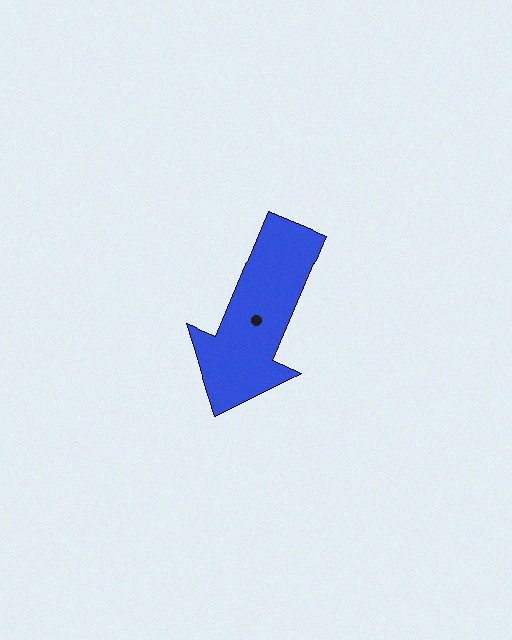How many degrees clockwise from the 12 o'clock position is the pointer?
Approximately 203 degrees.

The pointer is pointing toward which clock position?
Roughly 7 o'clock.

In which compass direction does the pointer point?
Southwest.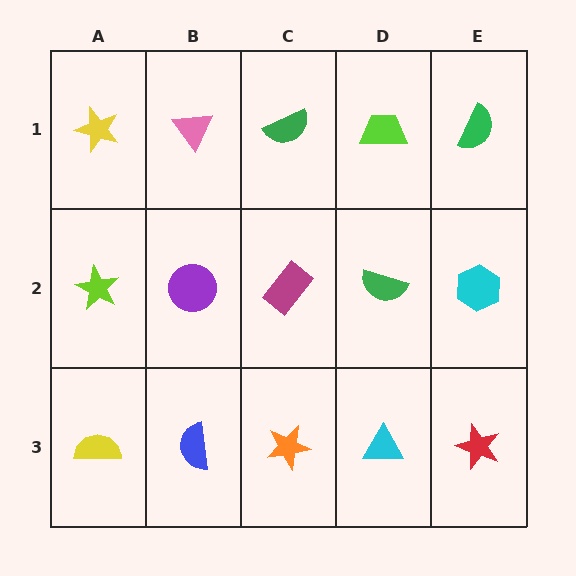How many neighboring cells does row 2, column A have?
3.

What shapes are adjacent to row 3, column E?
A cyan hexagon (row 2, column E), a cyan triangle (row 3, column D).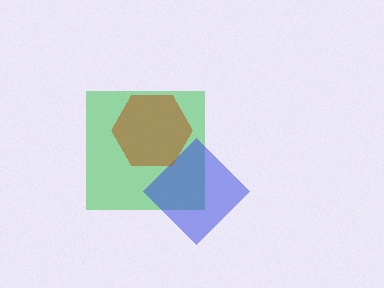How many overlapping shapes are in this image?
There are 3 overlapping shapes in the image.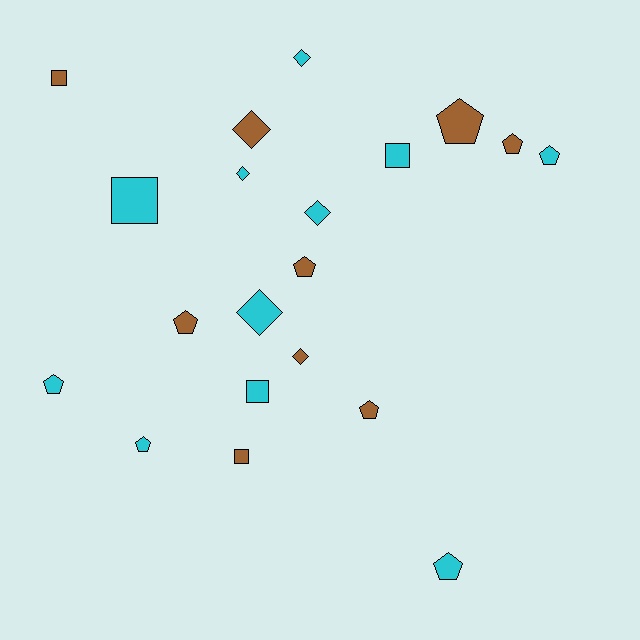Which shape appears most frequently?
Pentagon, with 9 objects.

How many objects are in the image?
There are 20 objects.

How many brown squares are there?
There are 2 brown squares.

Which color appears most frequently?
Cyan, with 11 objects.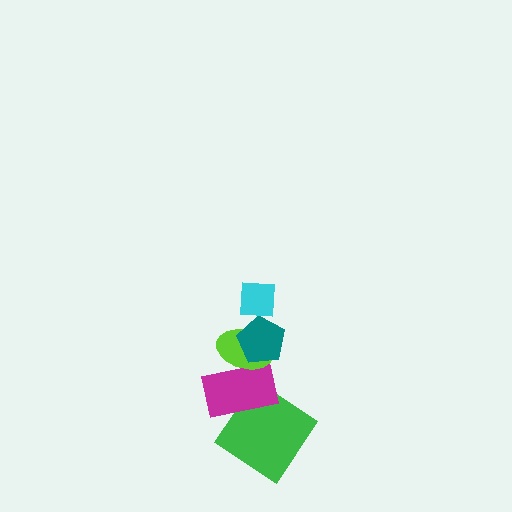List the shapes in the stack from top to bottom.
From top to bottom: the cyan square, the teal pentagon, the lime ellipse, the magenta rectangle, the green diamond.